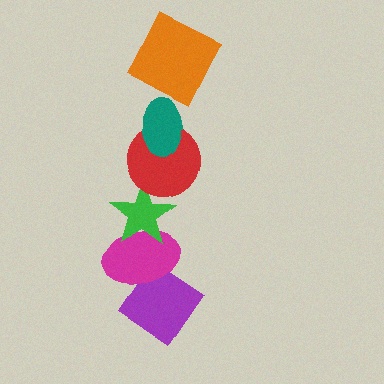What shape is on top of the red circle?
The teal ellipse is on top of the red circle.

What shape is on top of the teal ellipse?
The orange square is on top of the teal ellipse.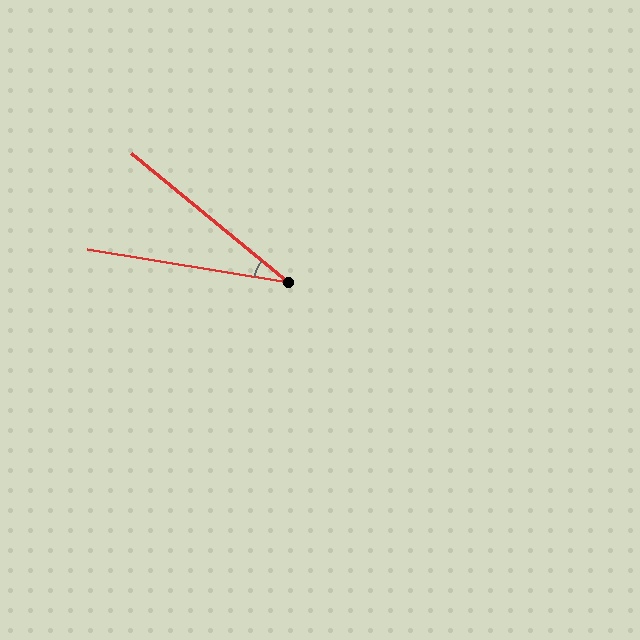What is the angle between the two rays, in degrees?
Approximately 30 degrees.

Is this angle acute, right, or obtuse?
It is acute.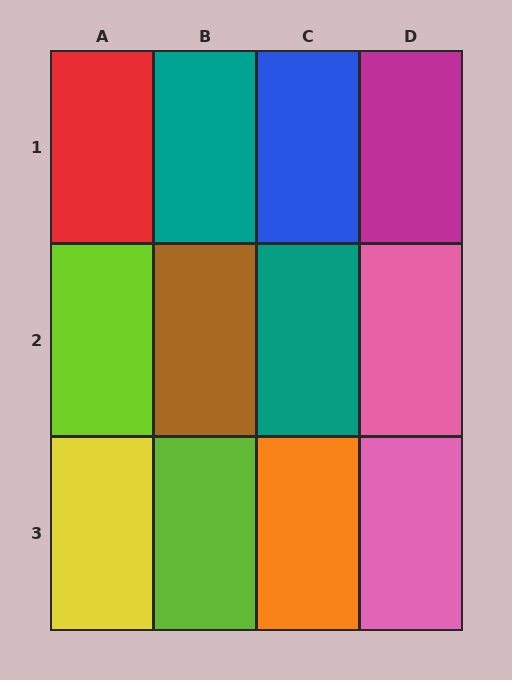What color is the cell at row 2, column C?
Teal.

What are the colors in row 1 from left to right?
Red, teal, blue, magenta.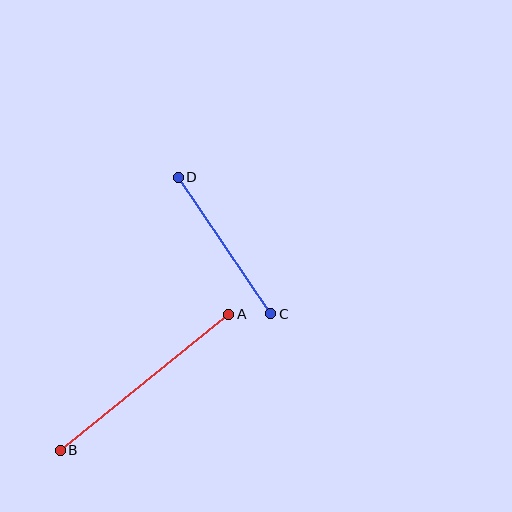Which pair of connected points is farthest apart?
Points A and B are farthest apart.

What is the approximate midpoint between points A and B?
The midpoint is at approximately (144, 382) pixels.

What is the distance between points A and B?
The distance is approximately 217 pixels.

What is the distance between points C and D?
The distance is approximately 165 pixels.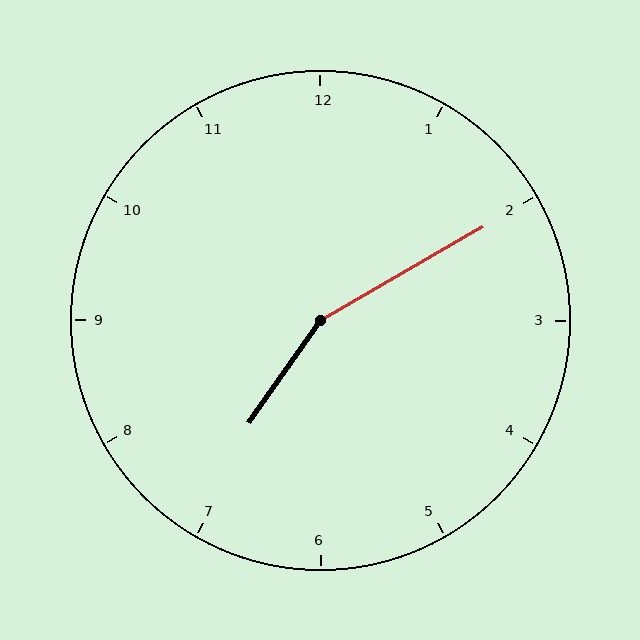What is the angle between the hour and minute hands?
Approximately 155 degrees.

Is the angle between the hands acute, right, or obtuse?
It is obtuse.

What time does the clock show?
7:10.